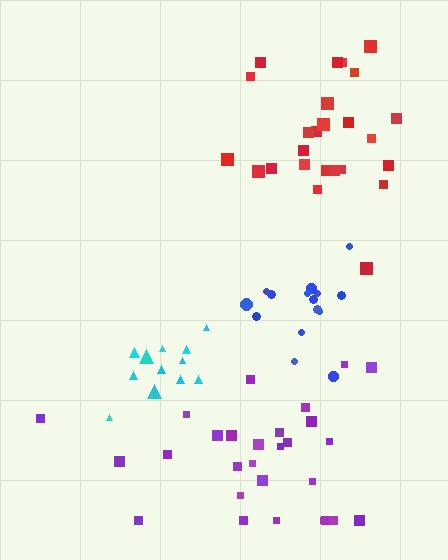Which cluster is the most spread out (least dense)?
Purple.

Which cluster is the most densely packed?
Blue.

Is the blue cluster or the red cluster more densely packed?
Blue.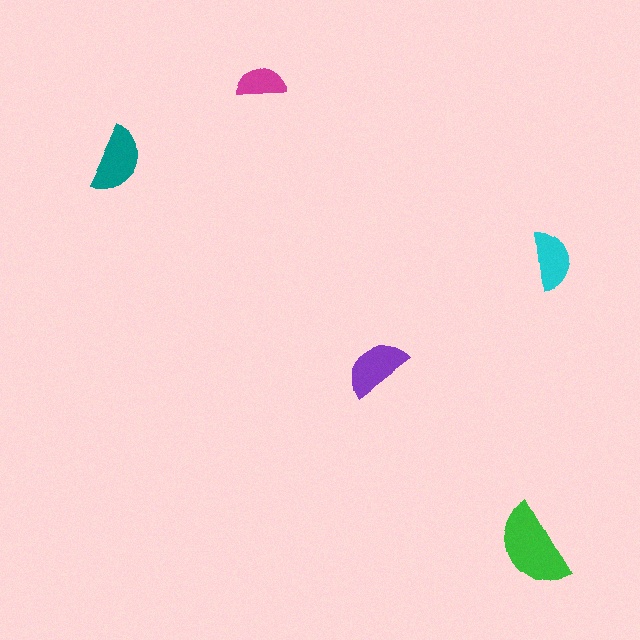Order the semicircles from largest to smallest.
the green one, the teal one, the purple one, the cyan one, the magenta one.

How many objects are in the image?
There are 5 objects in the image.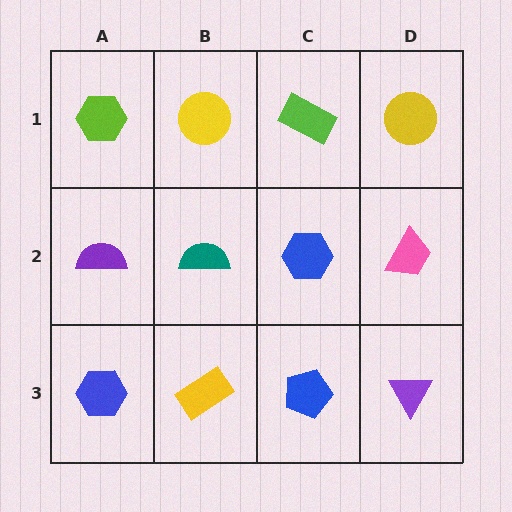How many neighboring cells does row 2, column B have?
4.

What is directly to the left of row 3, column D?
A blue pentagon.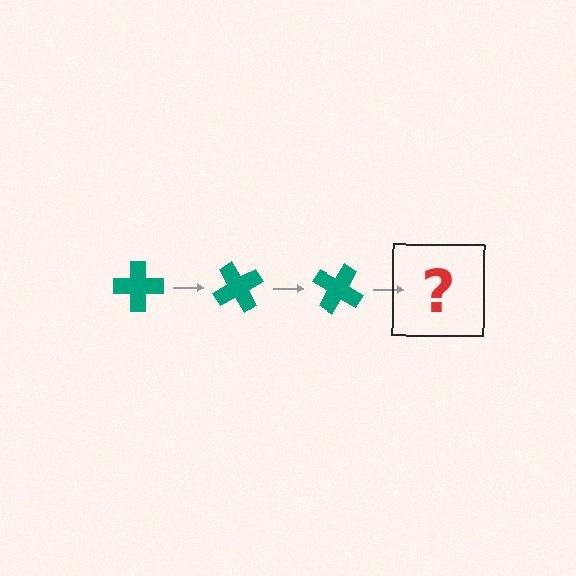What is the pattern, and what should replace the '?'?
The pattern is that the cross rotates 60 degrees each step. The '?' should be a teal cross rotated 180 degrees.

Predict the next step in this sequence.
The next step is a teal cross rotated 180 degrees.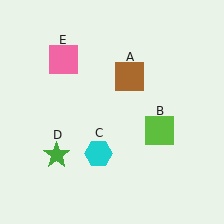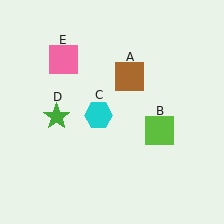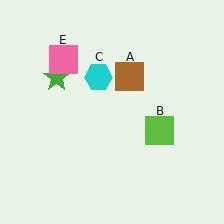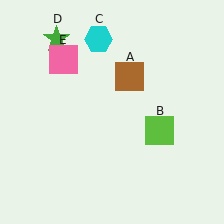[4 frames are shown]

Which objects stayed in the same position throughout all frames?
Brown square (object A) and lime square (object B) and pink square (object E) remained stationary.